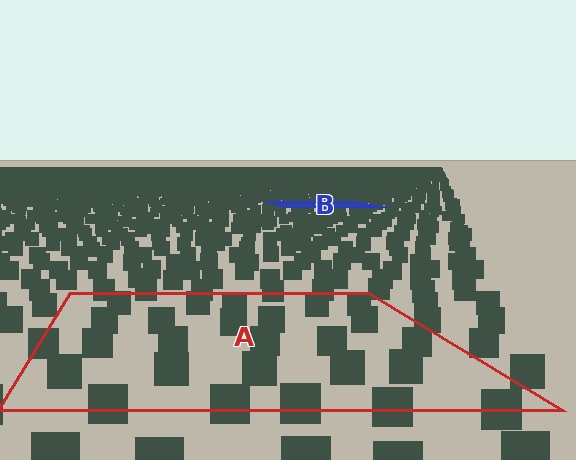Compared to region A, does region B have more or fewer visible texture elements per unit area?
Region B has more texture elements per unit area — they are packed more densely because it is farther away.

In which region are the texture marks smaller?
The texture marks are smaller in region B, because it is farther away.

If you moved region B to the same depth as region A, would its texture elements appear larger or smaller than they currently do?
They would appear larger. At a closer depth, the same texture elements are projected at a bigger on-screen size.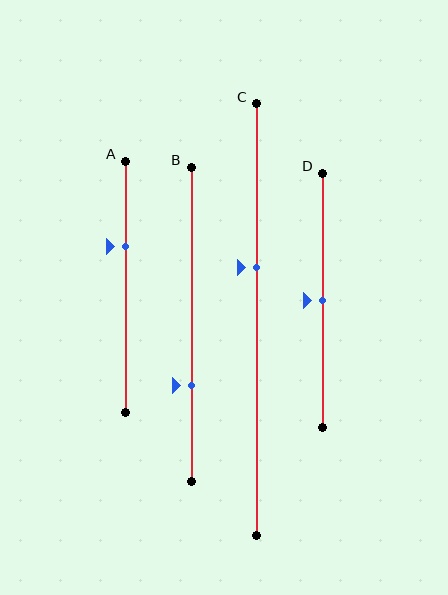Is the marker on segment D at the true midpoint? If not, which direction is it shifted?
Yes, the marker on segment D is at the true midpoint.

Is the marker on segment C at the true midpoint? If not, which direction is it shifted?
No, the marker on segment C is shifted upward by about 12% of the segment length.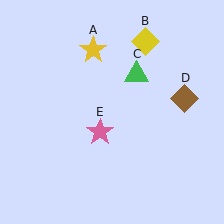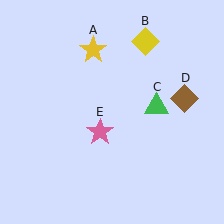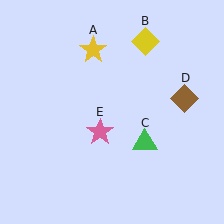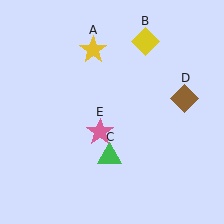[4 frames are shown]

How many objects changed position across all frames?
1 object changed position: green triangle (object C).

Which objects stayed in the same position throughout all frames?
Yellow star (object A) and yellow diamond (object B) and brown diamond (object D) and pink star (object E) remained stationary.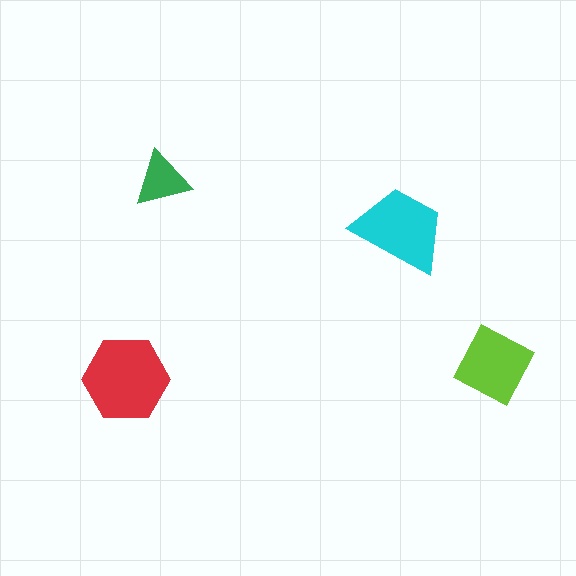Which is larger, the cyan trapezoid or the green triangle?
The cyan trapezoid.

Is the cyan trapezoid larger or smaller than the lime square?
Larger.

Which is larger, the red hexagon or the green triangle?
The red hexagon.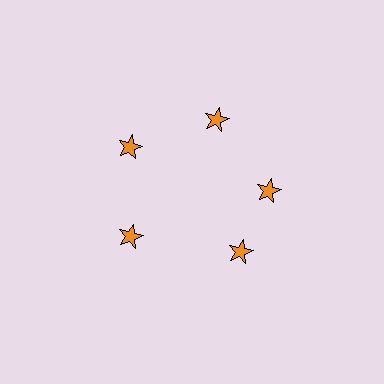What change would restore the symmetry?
The symmetry would be restored by rotating it back into even spacing with its neighbors so that all 5 stars sit at equal angles and equal distance from the center.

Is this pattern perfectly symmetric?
No. The 5 orange stars are arranged in a ring, but one element near the 5 o'clock position is rotated out of alignment along the ring, breaking the 5-fold rotational symmetry.